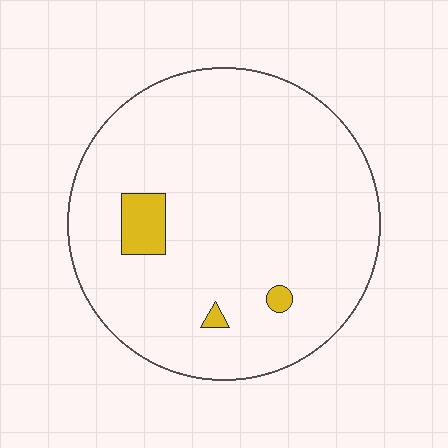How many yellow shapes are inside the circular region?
3.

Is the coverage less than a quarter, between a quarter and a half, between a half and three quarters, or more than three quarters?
Less than a quarter.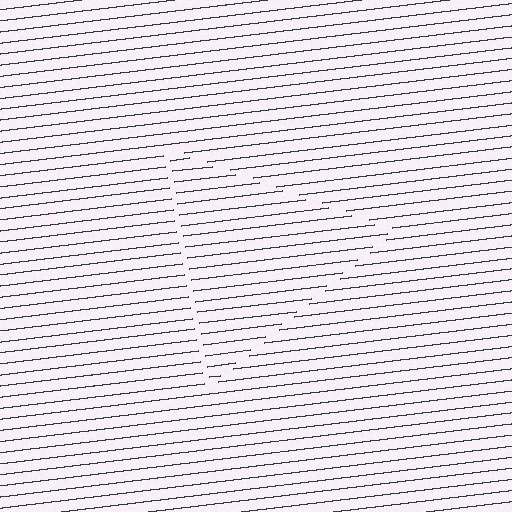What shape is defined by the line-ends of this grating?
An illusory triangle. The interior of the shape contains the same grating, shifted by half a period — the contour is defined by the phase discontinuity where line-ends from the inner and outer gratings abut.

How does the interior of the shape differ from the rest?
The interior of the shape contains the same grating, shifted by half a period — the contour is defined by the phase discontinuity where line-ends from the inner and outer gratings abut.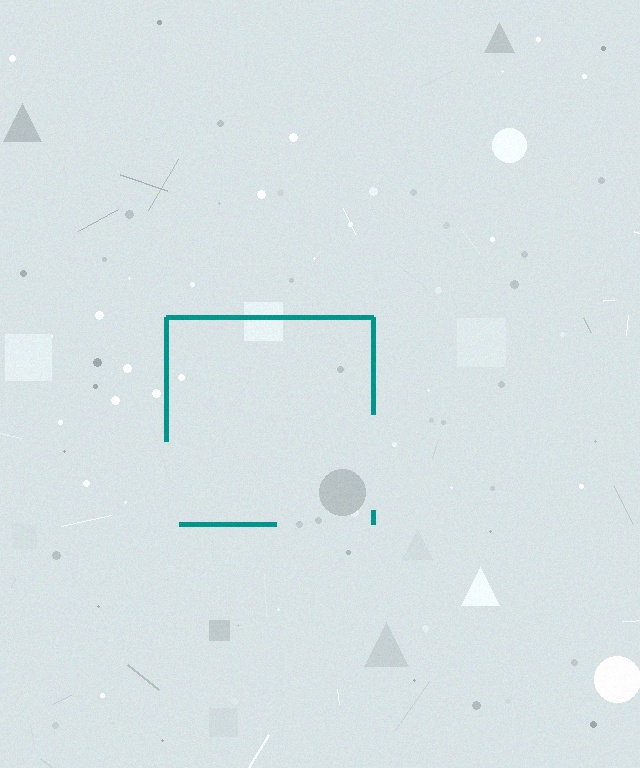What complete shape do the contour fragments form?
The contour fragments form a square.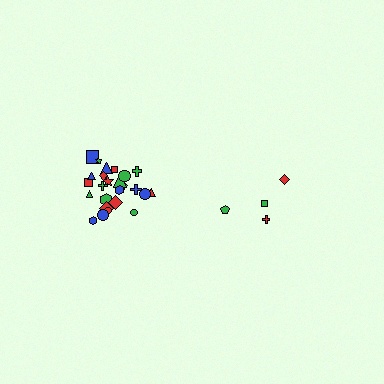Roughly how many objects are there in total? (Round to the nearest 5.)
Roughly 30 objects in total.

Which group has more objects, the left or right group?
The left group.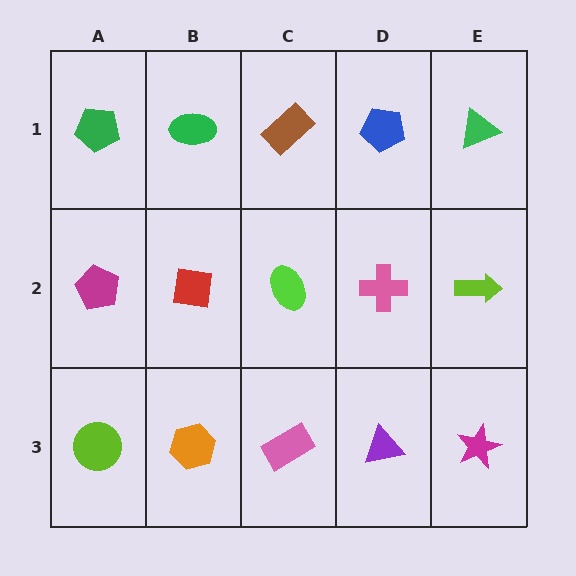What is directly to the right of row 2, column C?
A pink cross.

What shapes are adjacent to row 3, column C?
A lime ellipse (row 2, column C), an orange hexagon (row 3, column B), a purple triangle (row 3, column D).